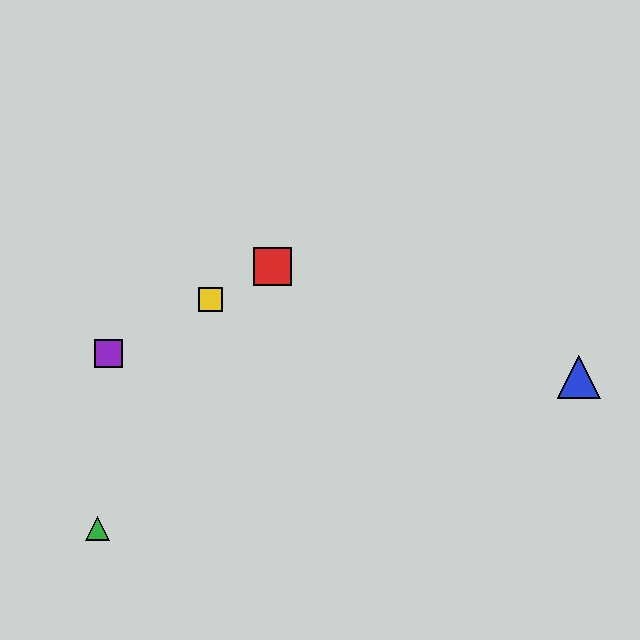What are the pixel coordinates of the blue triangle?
The blue triangle is at (579, 377).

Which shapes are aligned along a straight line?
The red square, the yellow square, the purple square are aligned along a straight line.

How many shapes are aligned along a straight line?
3 shapes (the red square, the yellow square, the purple square) are aligned along a straight line.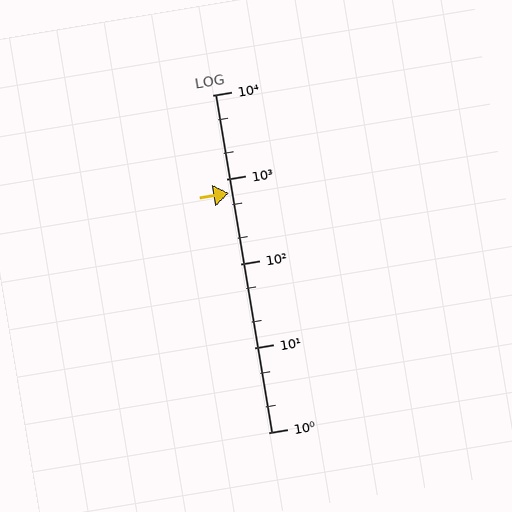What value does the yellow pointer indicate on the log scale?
The pointer indicates approximately 680.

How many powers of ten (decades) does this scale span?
The scale spans 4 decades, from 1 to 10000.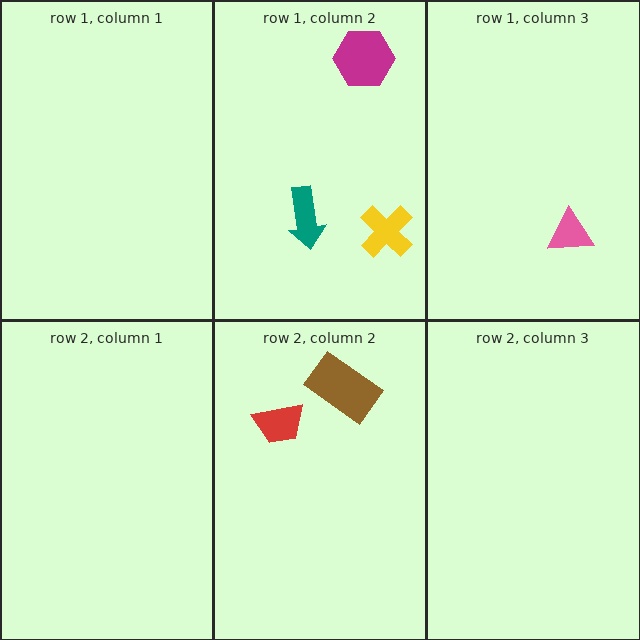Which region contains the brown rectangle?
The row 2, column 2 region.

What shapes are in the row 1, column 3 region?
The pink triangle.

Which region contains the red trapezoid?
The row 2, column 2 region.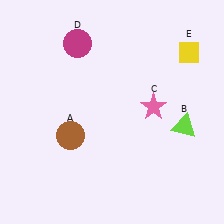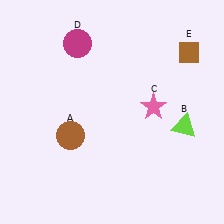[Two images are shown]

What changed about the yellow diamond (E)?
In Image 1, E is yellow. In Image 2, it changed to brown.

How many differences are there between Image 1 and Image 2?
There is 1 difference between the two images.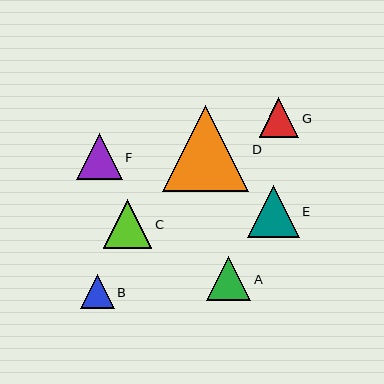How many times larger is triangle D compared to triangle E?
Triangle D is approximately 1.7 times the size of triangle E.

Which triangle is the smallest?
Triangle B is the smallest with a size of approximately 33 pixels.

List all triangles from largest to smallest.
From largest to smallest: D, E, C, F, A, G, B.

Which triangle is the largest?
Triangle D is the largest with a size of approximately 86 pixels.